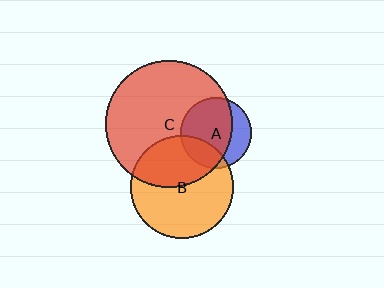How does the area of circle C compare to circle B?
Approximately 1.5 times.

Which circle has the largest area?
Circle C (red).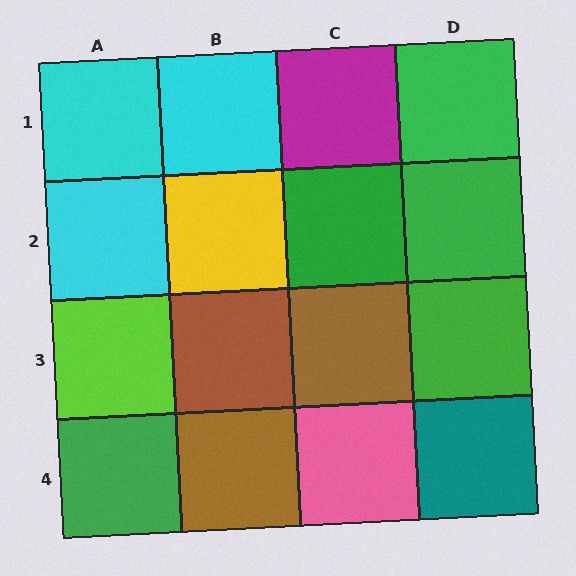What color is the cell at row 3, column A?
Lime.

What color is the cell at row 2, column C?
Green.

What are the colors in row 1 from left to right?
Cyan, cyan, magenta, green.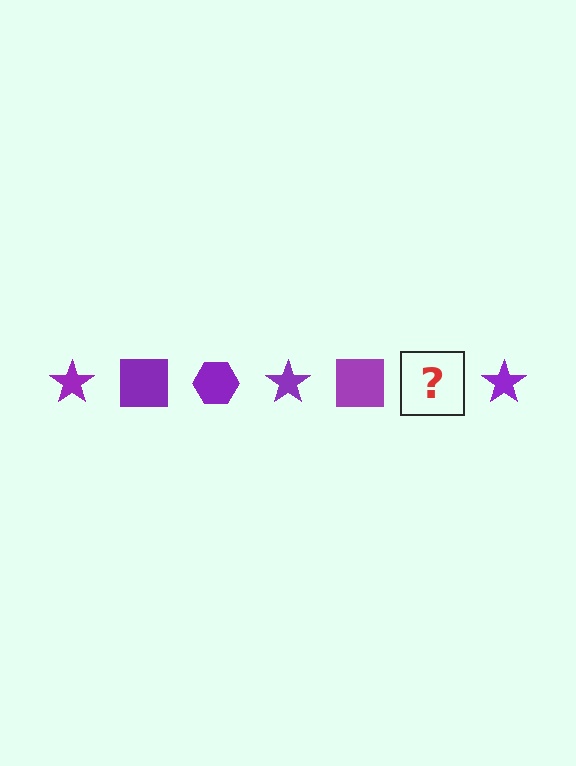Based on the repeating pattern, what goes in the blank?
The blank should be a purple hexagon.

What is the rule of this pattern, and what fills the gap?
The rule is that the pattern cycles through star, square, hexagon shapes in purple. The gap should be filled with a purple hexagon.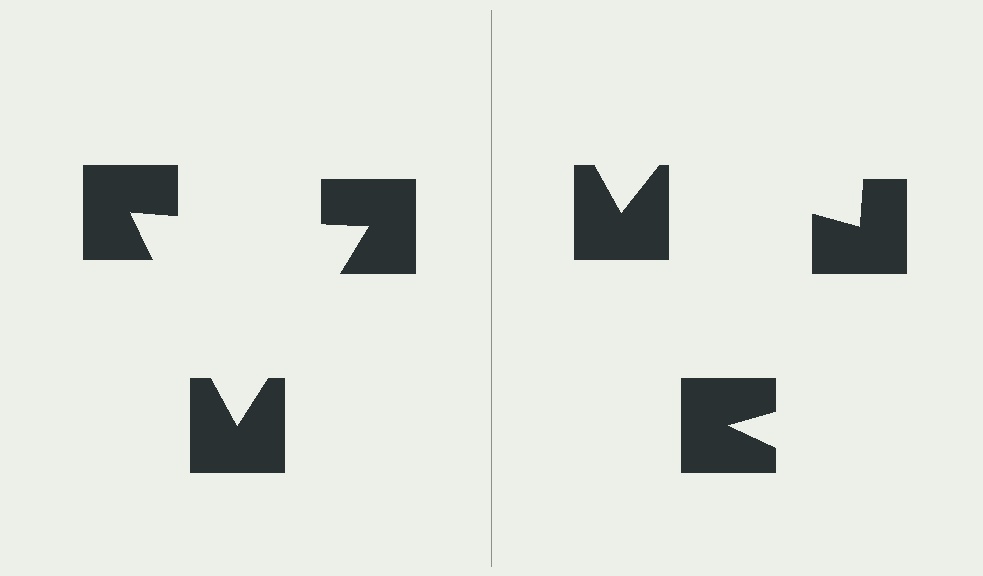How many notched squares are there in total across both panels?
6 — 3 on each side.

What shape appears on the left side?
An illusory triangle.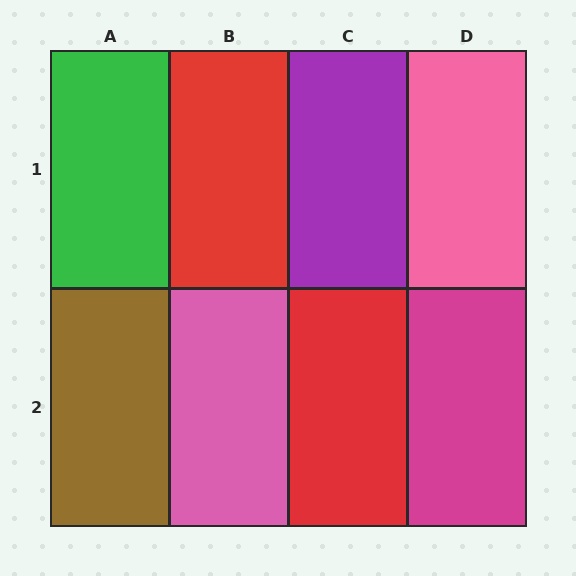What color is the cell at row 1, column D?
Pink.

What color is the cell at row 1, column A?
Green.